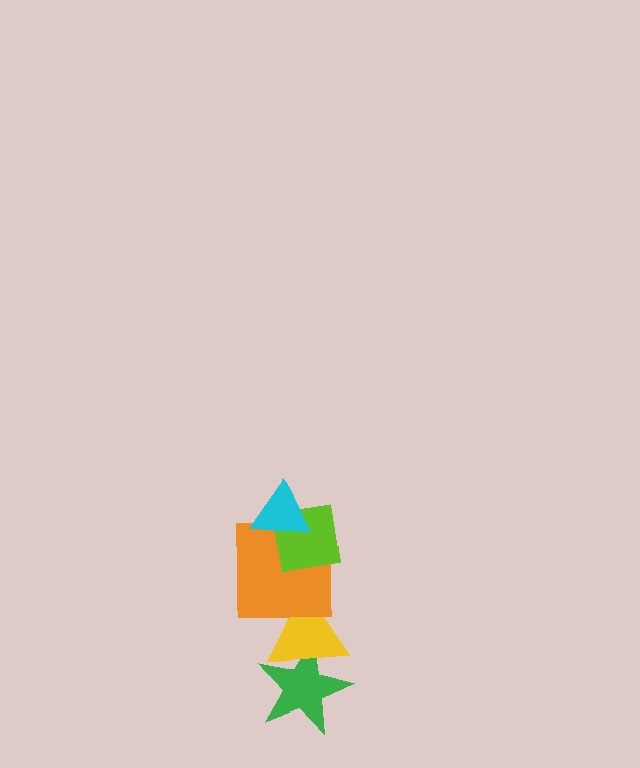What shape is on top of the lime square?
The cyan triangle is on top of the lime square.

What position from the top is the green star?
The green star is 5th from the top.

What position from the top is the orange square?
The orange square is 3rd from the top.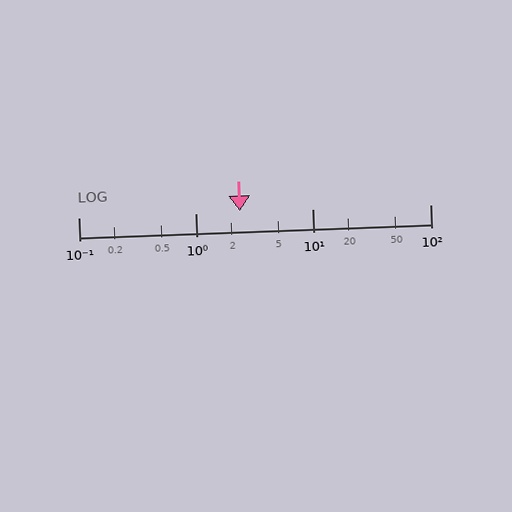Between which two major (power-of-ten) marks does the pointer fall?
The pointer is between 1 and 10.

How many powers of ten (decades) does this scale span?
The scale spans 3 decades, from 0.1 to 100.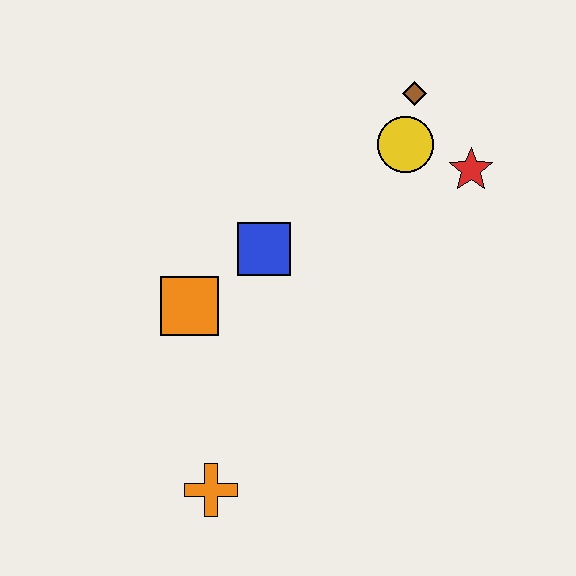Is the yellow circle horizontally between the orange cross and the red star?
Yes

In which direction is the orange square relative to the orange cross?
The orange square is above the orange cross.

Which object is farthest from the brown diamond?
The orange cross is farthest from the brown diamond.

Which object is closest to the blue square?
The orange square is closest to the blue square.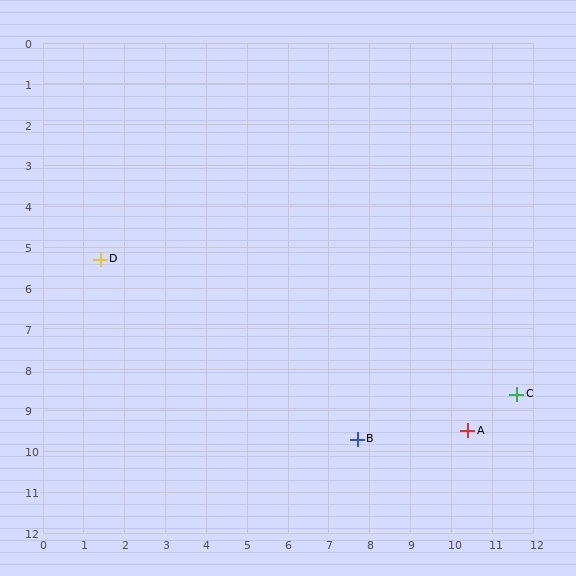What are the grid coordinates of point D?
Point D is at approximately (1.4, 5.3).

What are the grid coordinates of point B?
Point B is at approximately (7.7, 9.7).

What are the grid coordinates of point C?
Point C is at approximately (11.6, 8.6).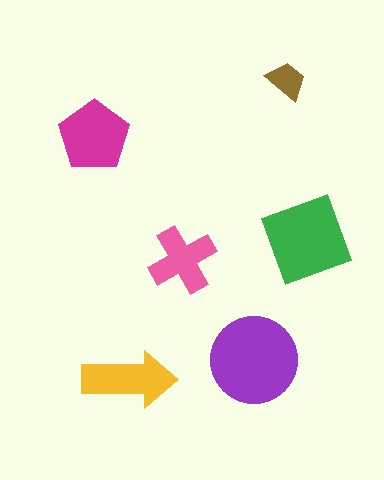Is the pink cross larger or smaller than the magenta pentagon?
Smaller.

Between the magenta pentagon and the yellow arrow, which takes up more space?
The magenta pentagon.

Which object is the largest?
The purple circle.